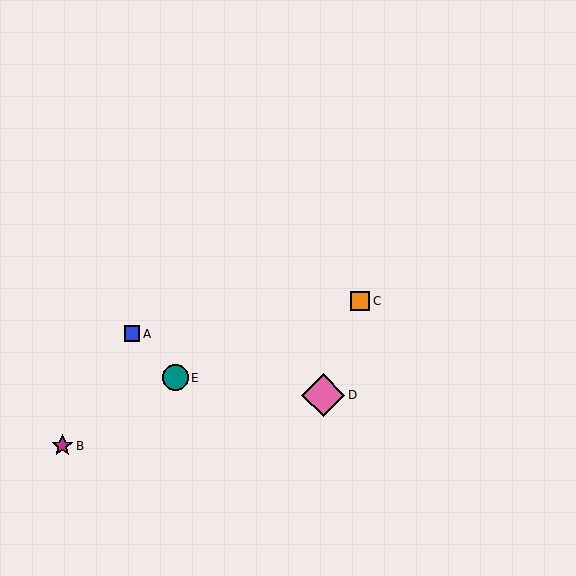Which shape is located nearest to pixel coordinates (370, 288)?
The orange square (labeled C) at (360, 301) is nearest to that location.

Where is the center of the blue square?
The center of the blue square is at (132, 334).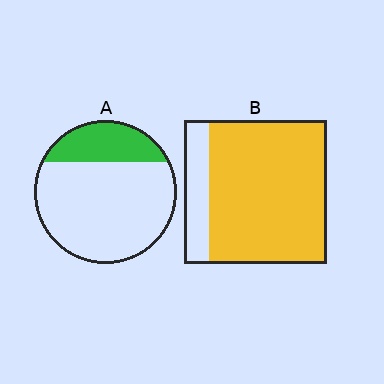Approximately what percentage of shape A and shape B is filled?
A is approximately 25% and B is approximately 85%.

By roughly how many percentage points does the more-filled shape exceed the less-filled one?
By roughly 60 percentage points (B over A).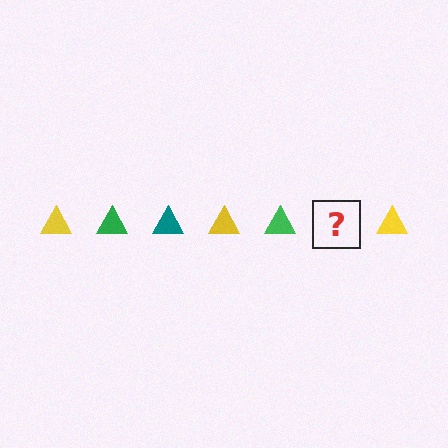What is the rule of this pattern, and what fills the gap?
The rule is that the pattern cycles through yellow, green, teal triangles. The gap should be filled with a teal triangle.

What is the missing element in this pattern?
The missing element is a teal triangle.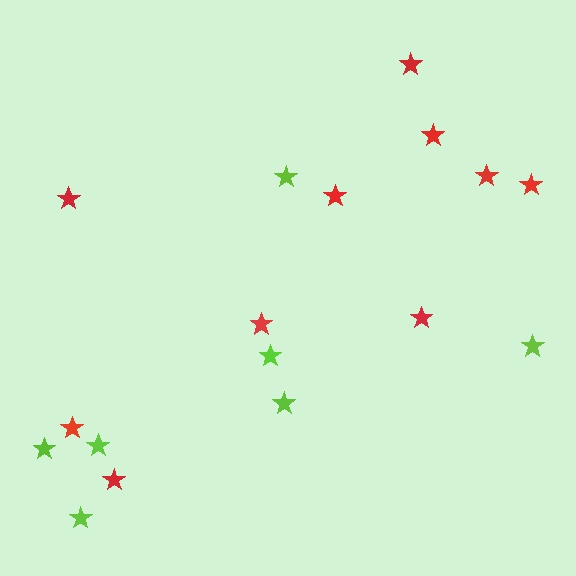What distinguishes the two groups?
There are 2 groups: one group of red stars (10) and one group of lime stars (7).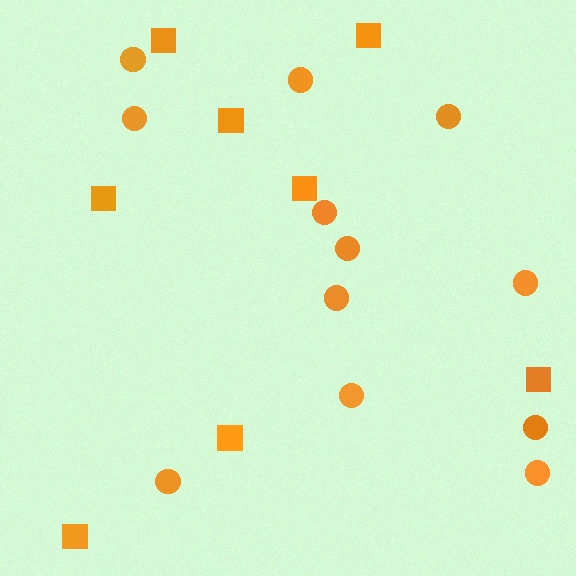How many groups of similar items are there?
There are 2 groups: one group of squares (8) and one group of circles (12).